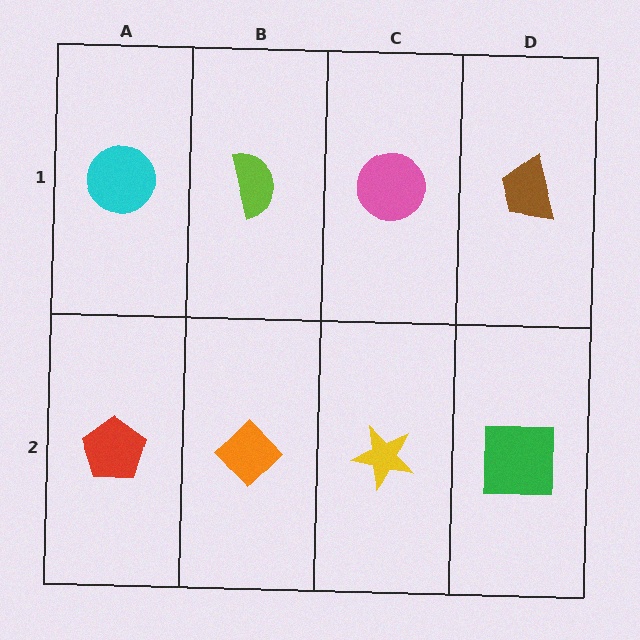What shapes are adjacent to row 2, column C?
A pink circle (row 1, column C), an orange diamond (row 2, column B), a green square (row 2, column D).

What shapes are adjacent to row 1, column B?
An orange diamond (row 2, column B), a cyan circle (row 1, column A), a pink circle (row 1, column C).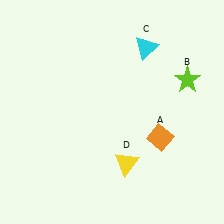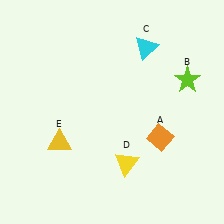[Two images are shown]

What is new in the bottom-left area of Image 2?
A yellow triangle (E) was added in the bottom-left area of Image 2.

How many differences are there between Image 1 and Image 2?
There is 1 difference between the two images.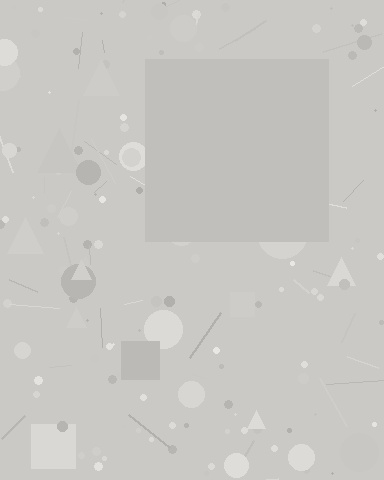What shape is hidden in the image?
A square is hidden in the image.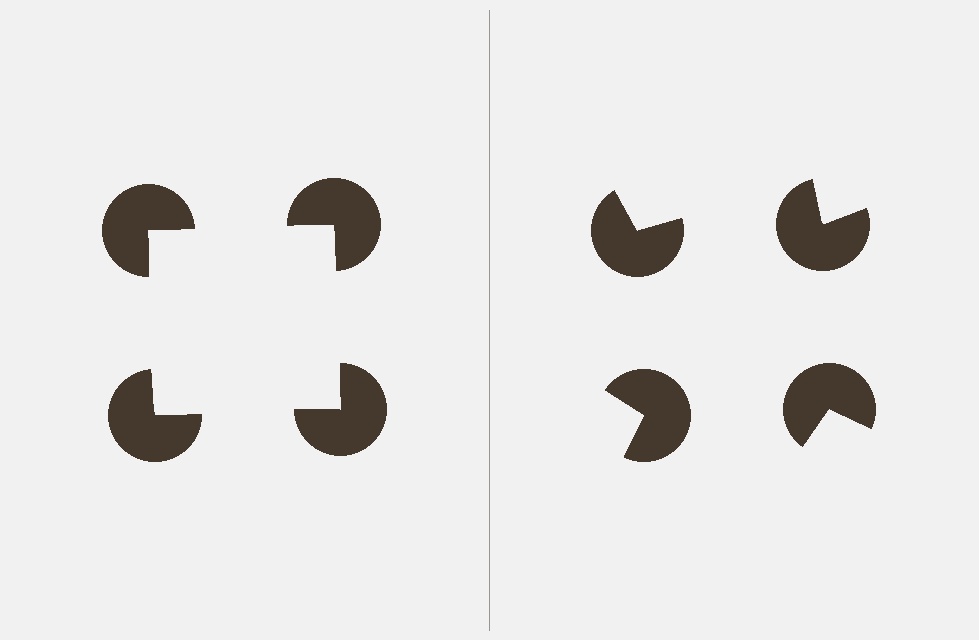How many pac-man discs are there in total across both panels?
8 — 4 on each side.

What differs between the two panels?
The pac-man discs are positioned identically on both sides; only the wedge orientations differ. On the left they align to a square; on the right they are misaligned.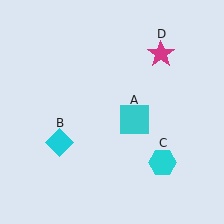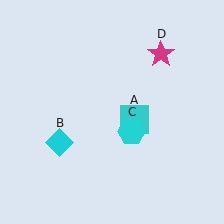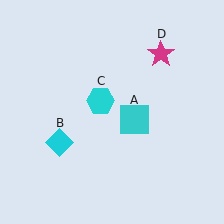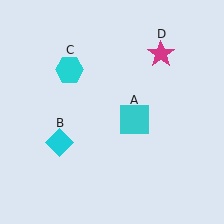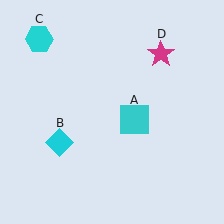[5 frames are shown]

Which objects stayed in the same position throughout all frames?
Cyan square (object A) and cyan diamond (object B) and magenta star (object D) remained stationary.